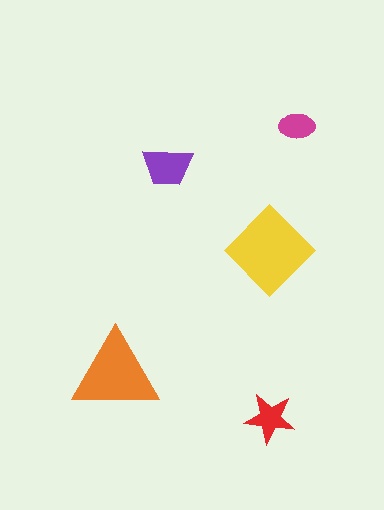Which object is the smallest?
The magenta ellipse.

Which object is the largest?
The yellow diamond.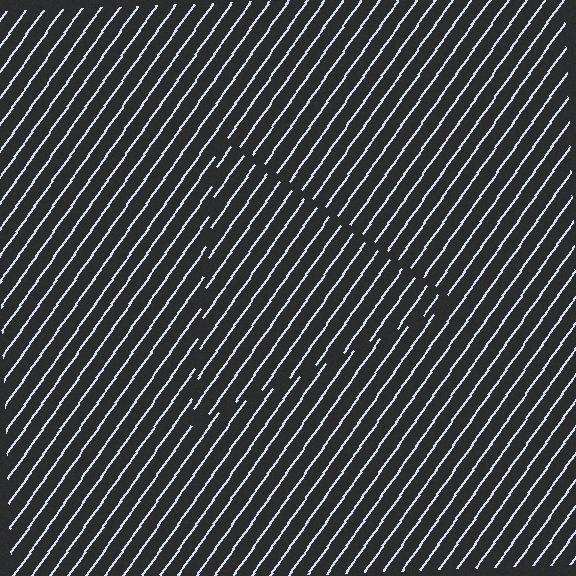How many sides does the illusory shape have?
3 sides — the line-ends trace a triangle.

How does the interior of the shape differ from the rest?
The interior of the shape contains the same grating, shifted by half a period — the contour is defined by the phase discontinuity where line-ends from the inner and outer gratings abut.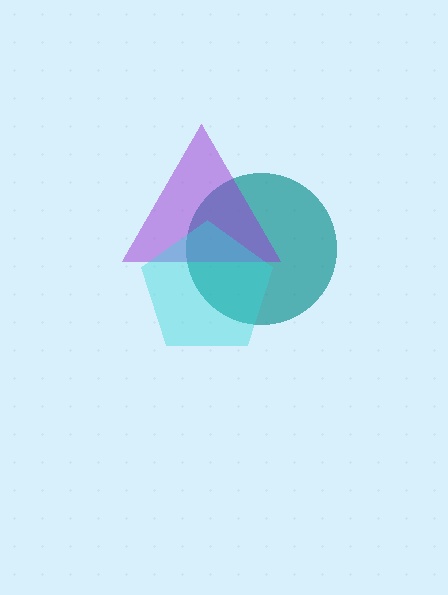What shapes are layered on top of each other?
The layered shapes are: a teal circle, a purple triangle, a cyan pentagon.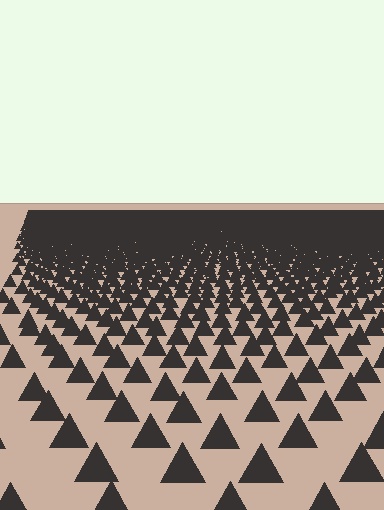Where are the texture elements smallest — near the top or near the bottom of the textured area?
Near the top.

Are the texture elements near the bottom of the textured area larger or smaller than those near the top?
Larger. Near the bottom, elements are closer to the viewer and appear at a bigger on-screen size.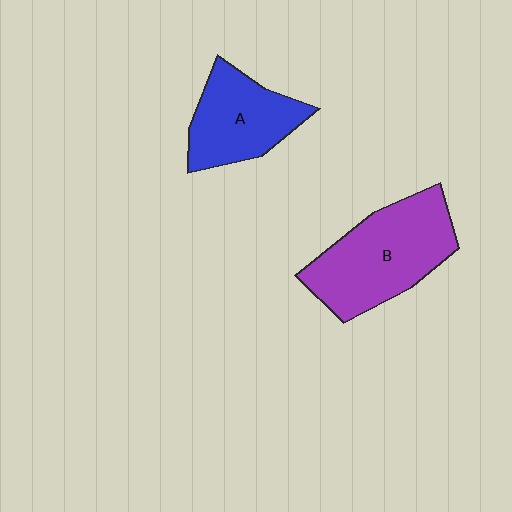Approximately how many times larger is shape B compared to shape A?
Approximately 1.4 times.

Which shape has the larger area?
Shape B (purple).